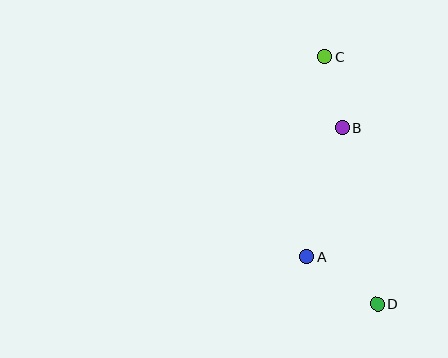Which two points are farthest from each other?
Points C and D are farthest from each other.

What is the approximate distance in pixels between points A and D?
The distance between A and D is approximately 85 pixels.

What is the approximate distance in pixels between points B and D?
The distance between B and D is approximately 180 pixels.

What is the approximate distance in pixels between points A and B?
The distance between A and B is approximately 134 pixels.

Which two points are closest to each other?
Points B and C are closest to each other.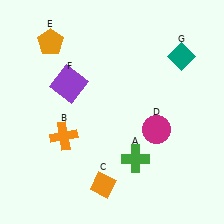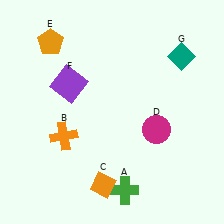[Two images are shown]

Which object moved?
The green cross (A) moved down.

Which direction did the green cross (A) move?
The green cross (A) moved down.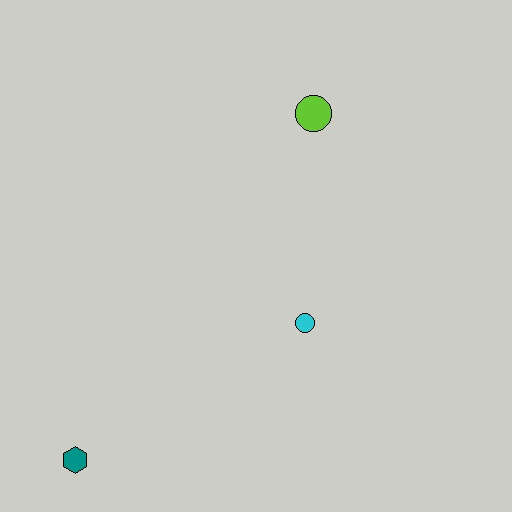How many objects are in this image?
There are 3 objects.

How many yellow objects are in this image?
There are no yellow objects.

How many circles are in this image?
There are 2 circles.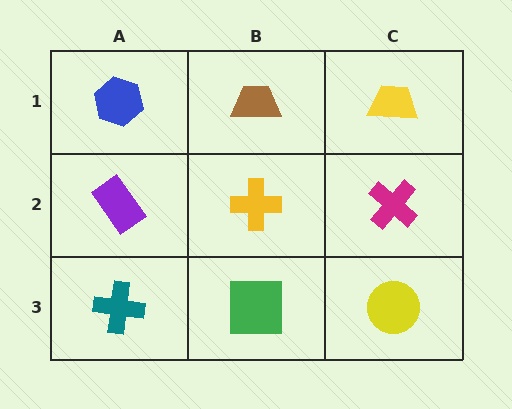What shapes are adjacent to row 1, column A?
A purple rectangle (row 2, column A), a brown trapezoid (row 1, column B).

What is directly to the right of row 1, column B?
A yellow trapezoid.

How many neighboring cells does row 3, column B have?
3.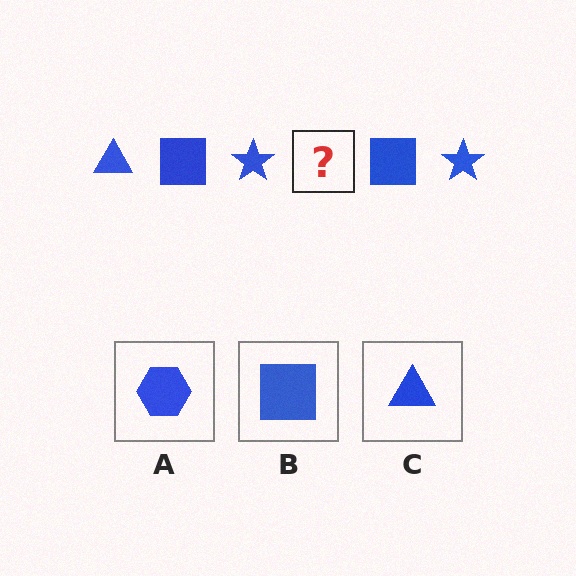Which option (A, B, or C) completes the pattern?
C.